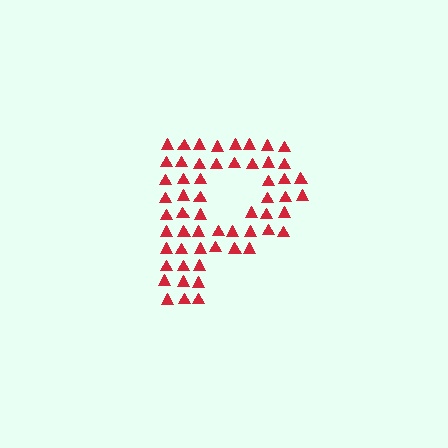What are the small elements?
The small elements are triangles.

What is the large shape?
The large shape is the letter P.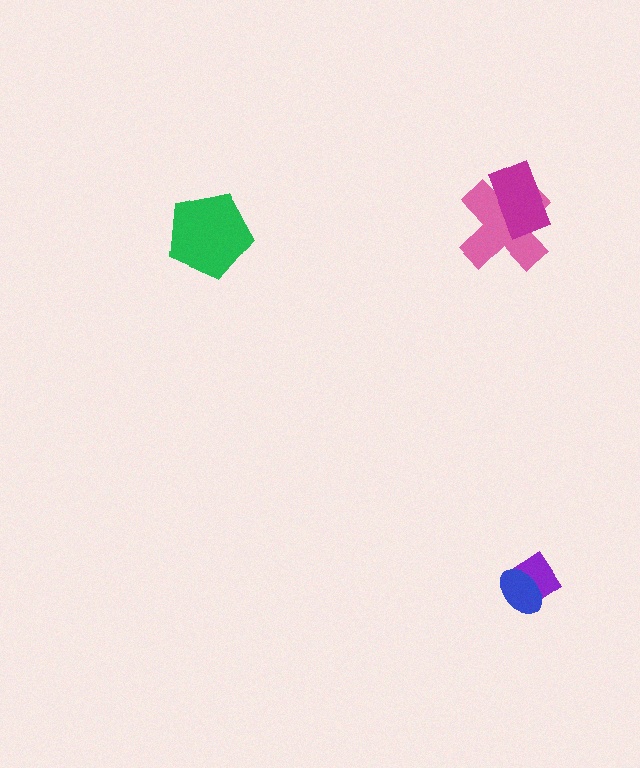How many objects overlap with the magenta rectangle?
1 object overlaps with the magenta rectangle.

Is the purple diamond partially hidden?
Yes, it is partially covered by another shape.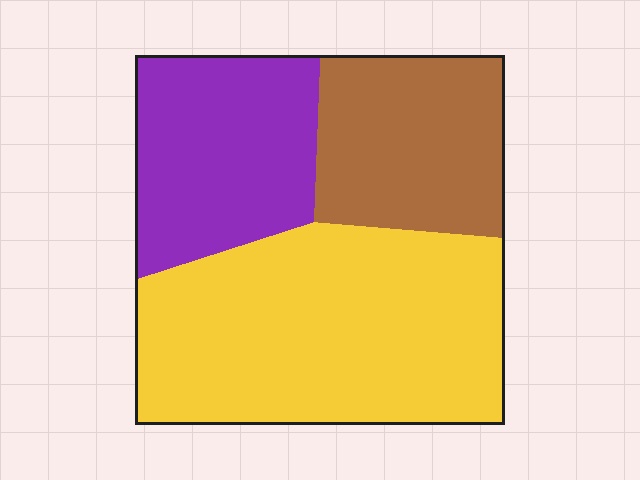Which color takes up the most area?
Yellow, at roughly 50%.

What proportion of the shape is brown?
Brown takes up about one quarter (1/4) of the shape.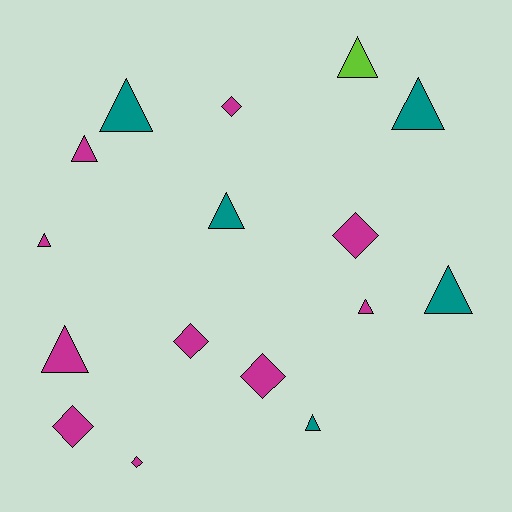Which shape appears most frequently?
Triangle, with 10 objects.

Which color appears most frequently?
Magenta, with 10 objects.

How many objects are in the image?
There are 16 objects.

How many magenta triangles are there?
There are 4 magenta triangles.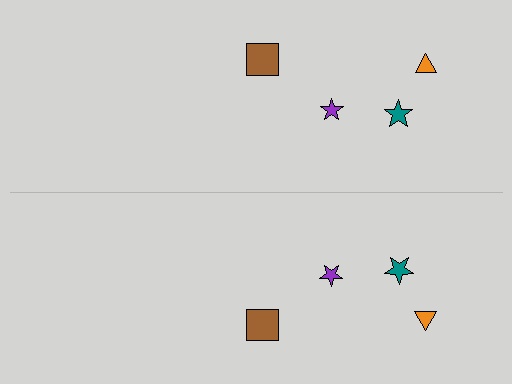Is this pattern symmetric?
Yes, this pattern has bilateral (reflection) symmetry.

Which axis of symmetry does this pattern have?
The pattern has a horizontal axis of symmetry running through the center of the image.